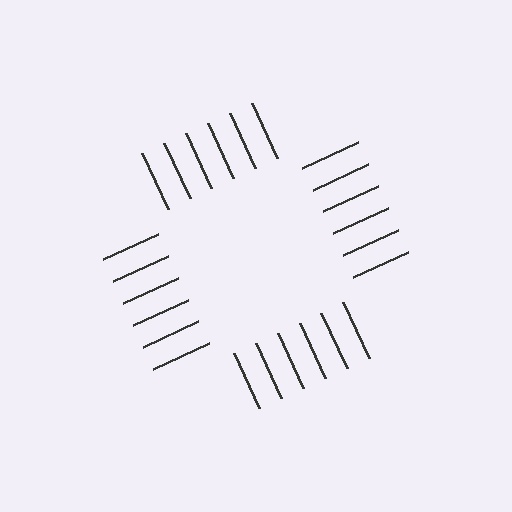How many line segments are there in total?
24 — 6 along each of the 4 edges.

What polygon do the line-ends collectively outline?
An illusory square — the line segments terminate on its edges but no continuous stroke is drawn.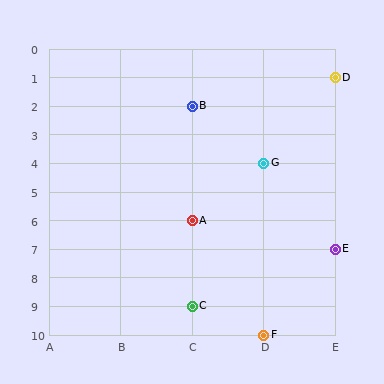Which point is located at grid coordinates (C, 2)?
Point B is at (C, 2).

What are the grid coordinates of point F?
Point F is at grid coordinates (D, 10).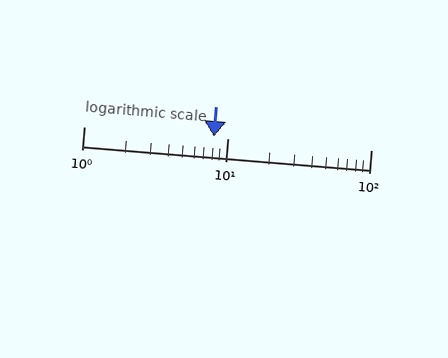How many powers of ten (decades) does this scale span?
The scale spans 2 decades, from 1 to 100.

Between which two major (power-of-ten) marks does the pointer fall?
The pointer is between 1 and 10.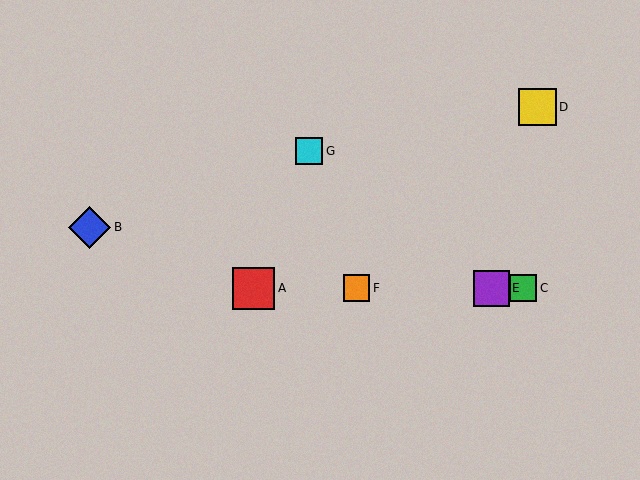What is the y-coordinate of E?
Object E is at y≈288.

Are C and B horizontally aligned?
No, C is at y≈288 and B is at y≈227.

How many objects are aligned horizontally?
4 objects (A, C, E, F) are aligned horizontally.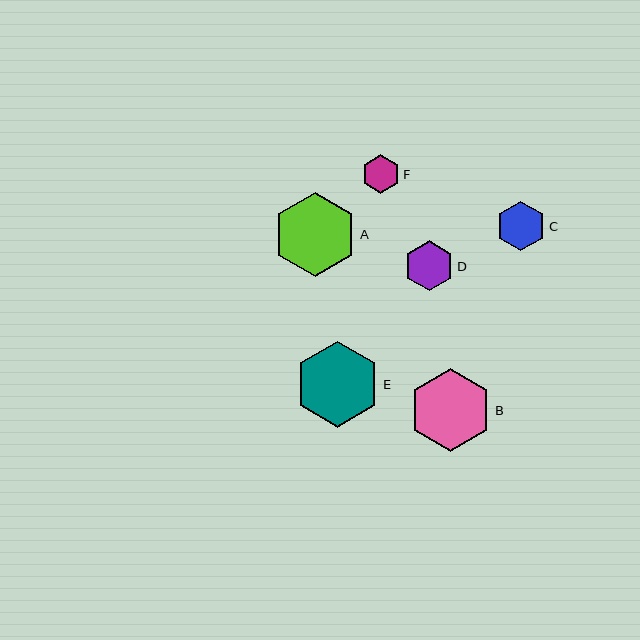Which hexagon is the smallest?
Hexagon F is the smallest with a size of approximately 39 pixels.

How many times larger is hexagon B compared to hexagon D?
Hexagon B is approximately 1.6 times the size of hexagon D.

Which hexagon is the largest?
Hexagon E is the largest with a size of approximately 86 pixels.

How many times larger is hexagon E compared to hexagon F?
Hexagon E is approximately 2.2 times the size of hexagon F.